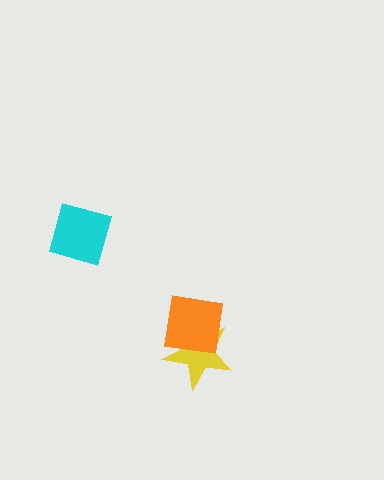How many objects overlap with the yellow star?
1 object overlaps with the yellow star.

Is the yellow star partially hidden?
Yes, it is partially covered by another shape.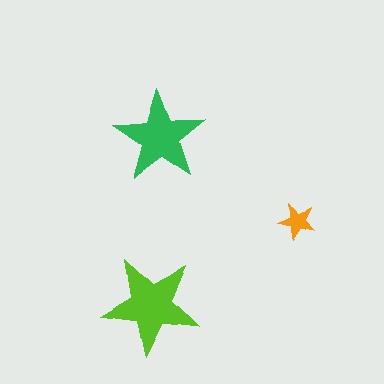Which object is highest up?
The green star is topmost.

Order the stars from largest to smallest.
the lime one, the green one, the orange one.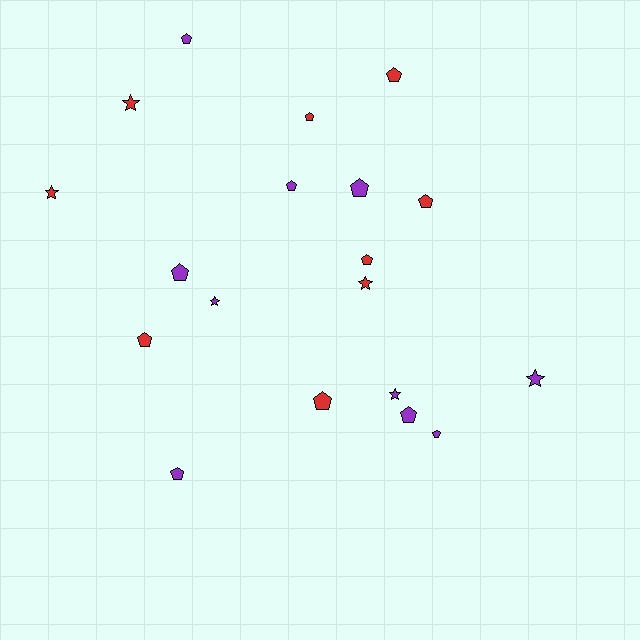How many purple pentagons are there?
There are 7 purple pentagons.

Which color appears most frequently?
Purple, with 10 objects.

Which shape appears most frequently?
Pentagon, with 13 objects.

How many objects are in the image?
There are 19 objects.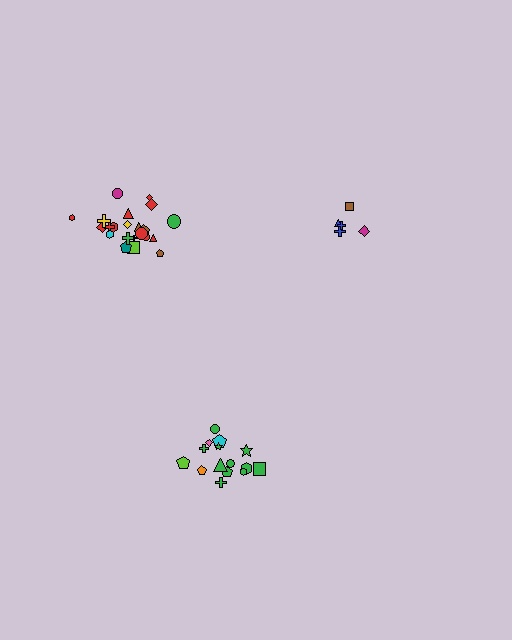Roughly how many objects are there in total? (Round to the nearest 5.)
Roughly 40 objects in total.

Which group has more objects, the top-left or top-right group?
The top-left group.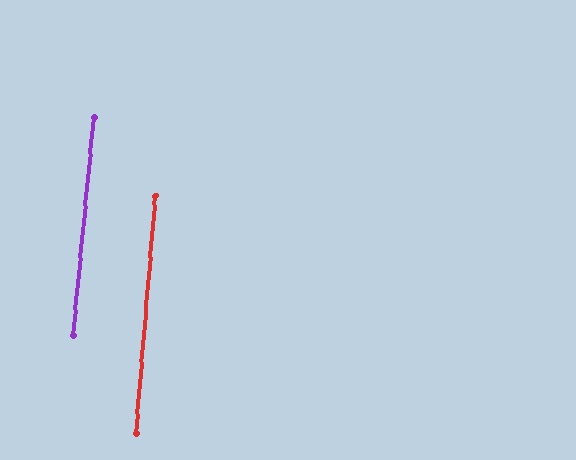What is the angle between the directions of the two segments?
Approximately 1 degree.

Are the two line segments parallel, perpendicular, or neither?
Parallel — their directions differ by only 0.6°.